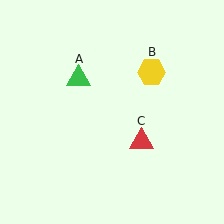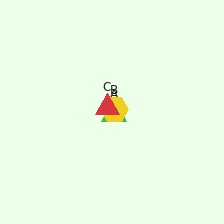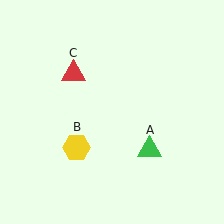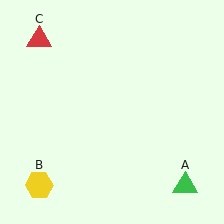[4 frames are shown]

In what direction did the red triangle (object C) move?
The red triangle (object C) moved up and to the left.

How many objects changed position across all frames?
3 objects changed position: green triangle (object A), yellow hexagon (object B), red triangle (object C).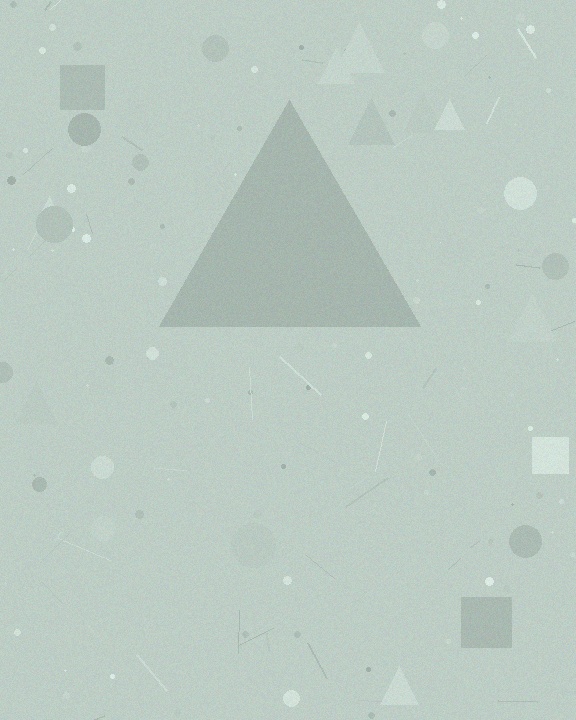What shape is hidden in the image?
A triangle is hidden in the image.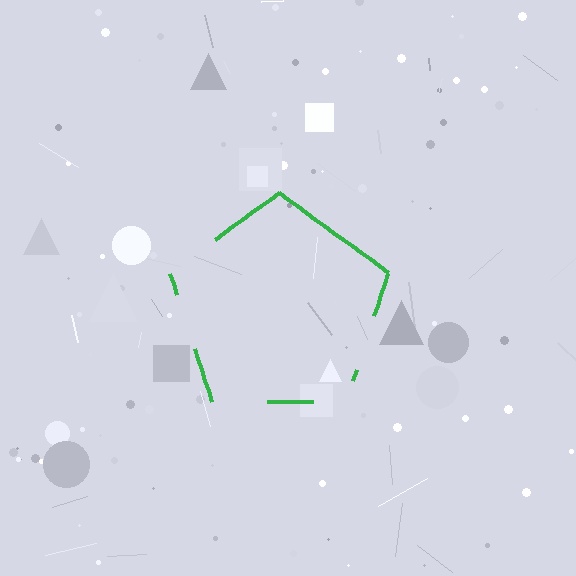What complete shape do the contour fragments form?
The contour fragments form a pentagon.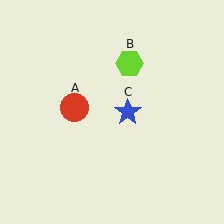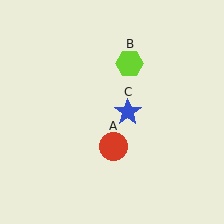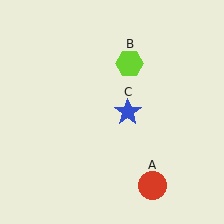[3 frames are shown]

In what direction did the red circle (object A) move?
The red circle (object A) moved down and to the right.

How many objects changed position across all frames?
1 object changed position: red circle (object A).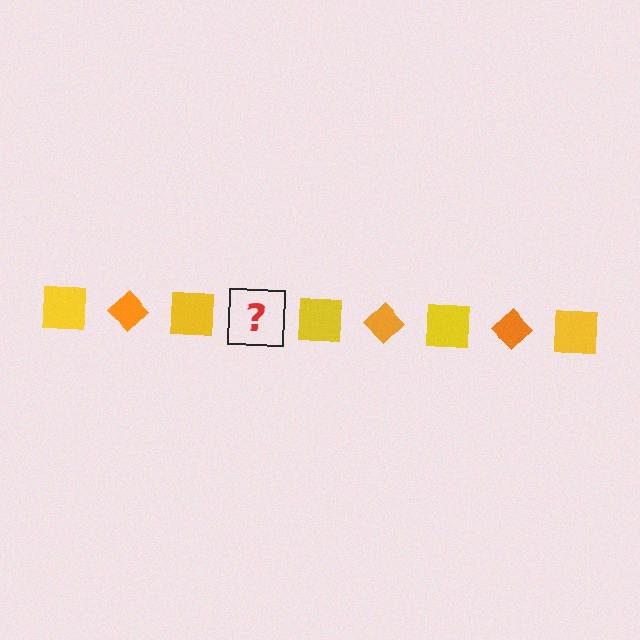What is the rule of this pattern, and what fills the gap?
The rule is that the pattern alternates between yellow square and orange diamond. The gap should be filled with an orange diamond.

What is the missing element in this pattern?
The missing element is an orange diamond.